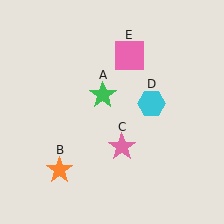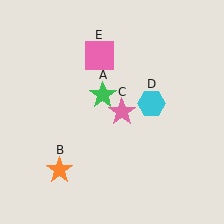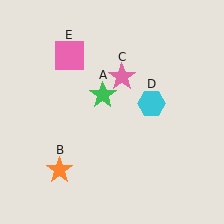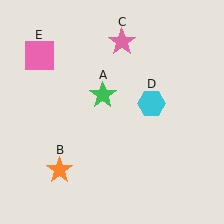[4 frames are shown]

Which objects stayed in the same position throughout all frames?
Green star (object A) and orange star (object B) and cyan hexagon (object D) remained stationary.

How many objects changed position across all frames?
2 objects changed position: pink star (object C), pink square (object E).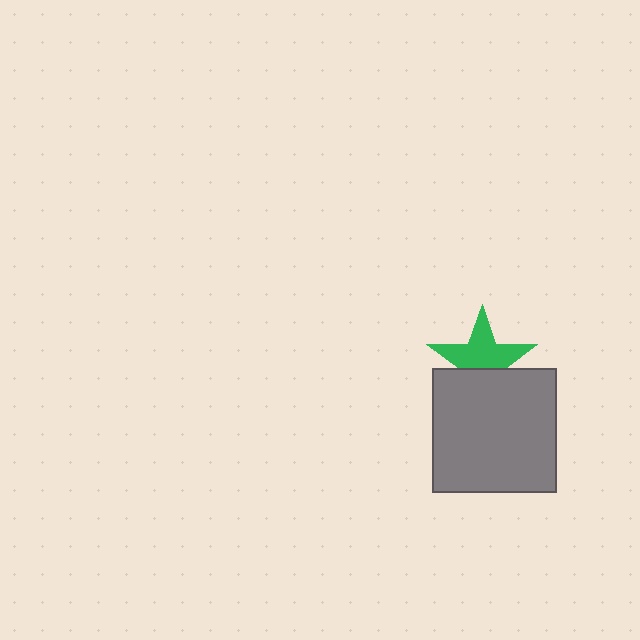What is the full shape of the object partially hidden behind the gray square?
The partially hidden object is a green star.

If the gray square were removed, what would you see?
You would see the complete green star.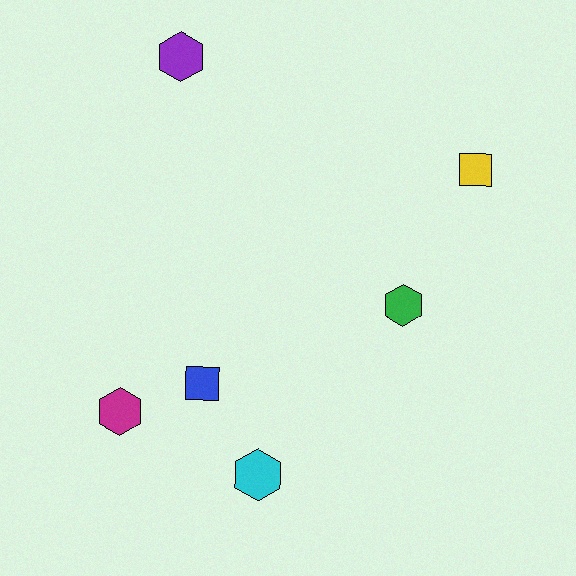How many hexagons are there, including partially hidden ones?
There are 4 hexagons.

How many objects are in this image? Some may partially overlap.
There are 6 objects.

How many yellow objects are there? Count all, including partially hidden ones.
There is 1 yellow object.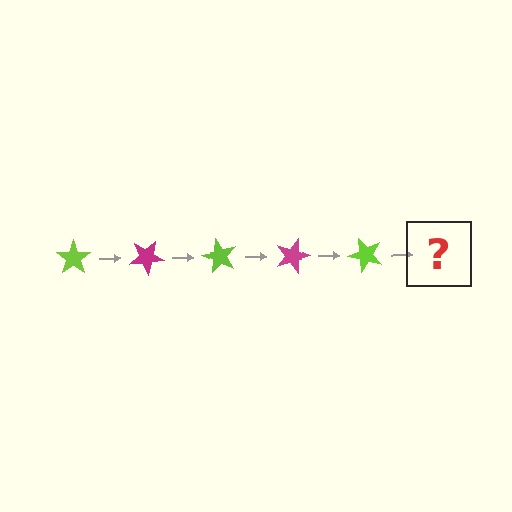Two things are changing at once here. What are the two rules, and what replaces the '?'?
The two rules are that it rotates 30 degrees each step and the color cycles through lime and magenta. The '?' should be a magenta star, rotated 150 degrees from the start.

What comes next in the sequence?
The next element should be a magenta star, rotated 150 degrees from the start.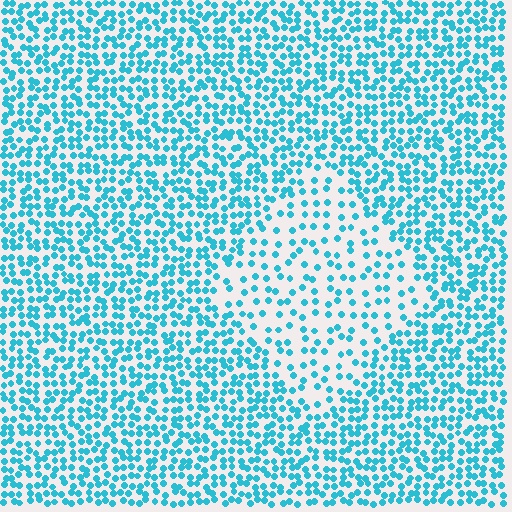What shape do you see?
I see a diamond.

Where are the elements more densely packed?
The elements are more densely packed outside the diamond boundary.